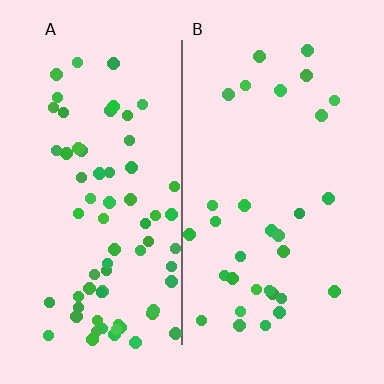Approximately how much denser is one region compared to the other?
Approximately 2.2× — region A over region B.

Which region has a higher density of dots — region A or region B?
A (the left).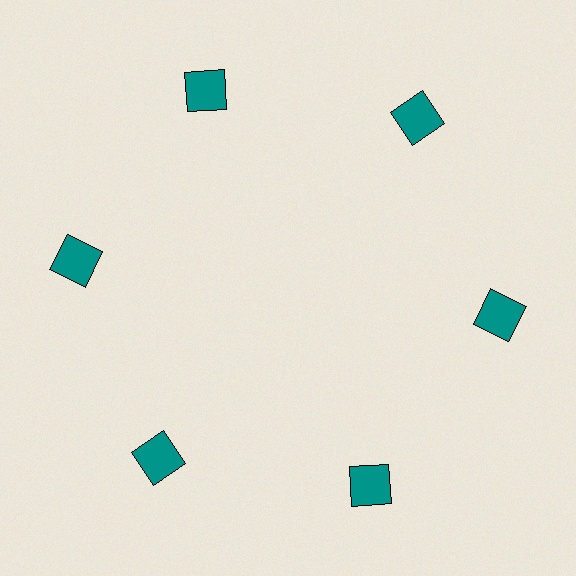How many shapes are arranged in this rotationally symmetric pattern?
There are 6 shapes, arranged in 6 groups of 1.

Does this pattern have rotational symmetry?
Yes, this pattern has 6-fold rotational symmetry. It looks the same after rotating 60 degrees around the center.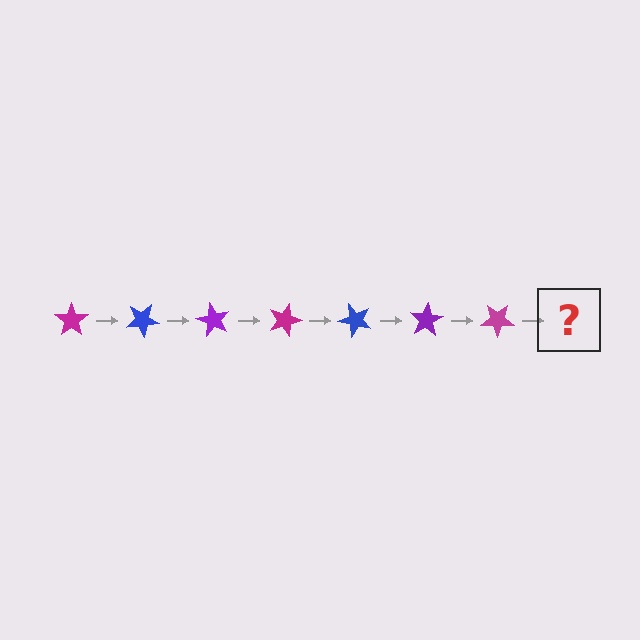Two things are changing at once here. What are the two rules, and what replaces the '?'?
The two rules are that it rotates 30 degrees each step and the color cycles through magenta, blue, and purple. The '?' should be a blue star, rotated 210 degrees from the start.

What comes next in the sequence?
The next element should be a blue star, rotated 210 degrees from the start.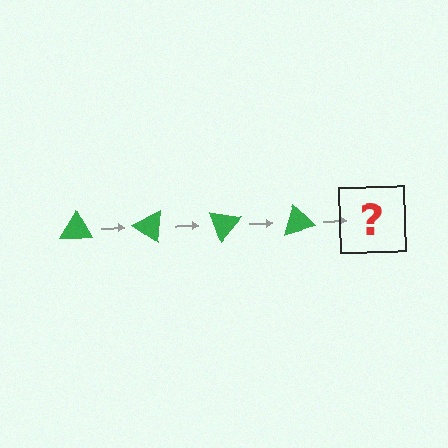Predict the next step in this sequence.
The next step is a green triangle rotated 140 degrees.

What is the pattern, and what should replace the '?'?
The pattern is that the triangle rotates 35 degrees each step. The '?' should be a green triangle rotated 140 degrees.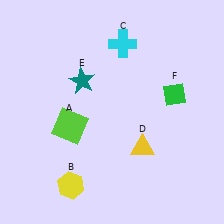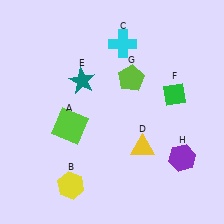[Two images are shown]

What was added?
A lime pentagon (G), a purple hexagon (H) were added in Image 2.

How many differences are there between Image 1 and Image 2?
There are 2 differences between the two images.